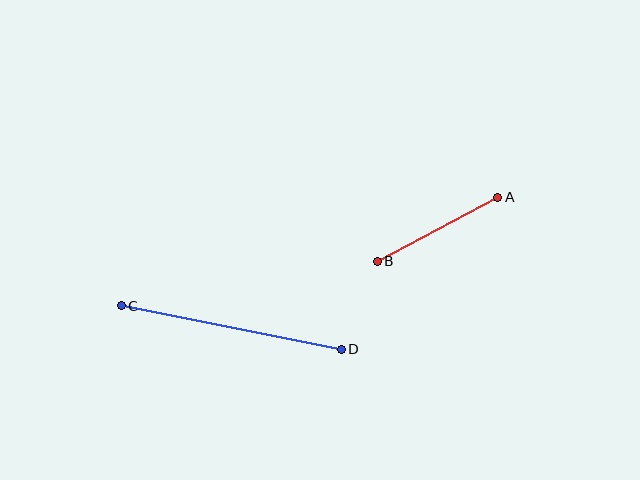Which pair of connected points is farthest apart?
Points C and D are farthest apart.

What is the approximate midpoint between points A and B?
The midpoint is at approximately (437, 229) pixels.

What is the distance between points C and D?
The distance is approximately 224 pixels.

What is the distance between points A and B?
The distance is approximately 136 pixels.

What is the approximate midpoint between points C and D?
The midpoint is at approximately (231, 328) pixels.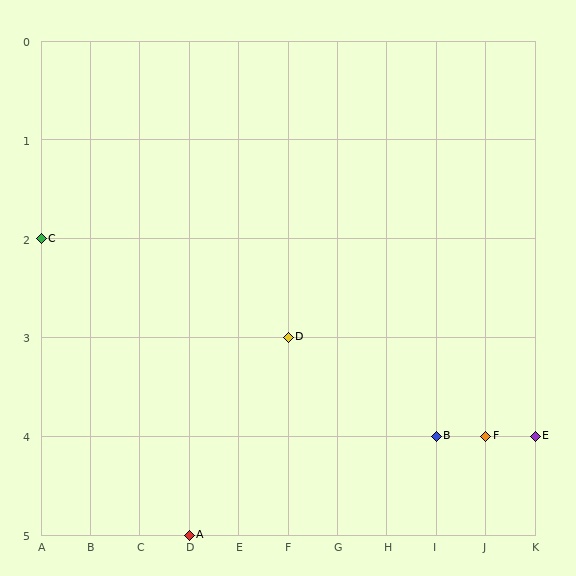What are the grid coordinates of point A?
Point A is at grid coordinates (D, 5).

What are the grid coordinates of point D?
Point D is at grid coordinates (F, 3).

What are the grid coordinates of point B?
Point B is at grid coordinates (I, 4).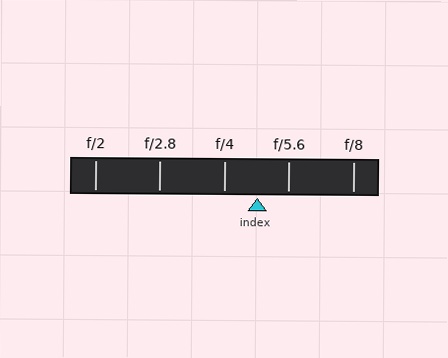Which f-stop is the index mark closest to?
The index mark is closest to f/5.6.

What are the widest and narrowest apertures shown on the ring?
The widest aperture shown is f/2 and the narrowest is f/8.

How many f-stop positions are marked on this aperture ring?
There are 5 f-stop positions marked.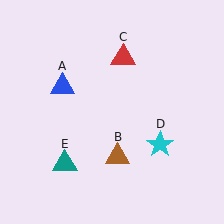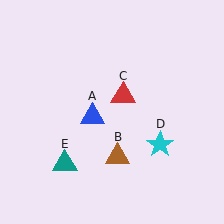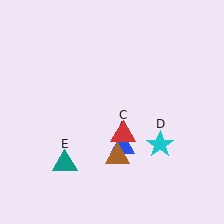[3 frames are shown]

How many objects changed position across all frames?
2 objects changed position: blue triangle (object A), red triangle (object C).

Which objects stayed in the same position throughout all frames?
Brown triangle (object B) and cyan star (object D) and teal triangle (object E) remained stationary.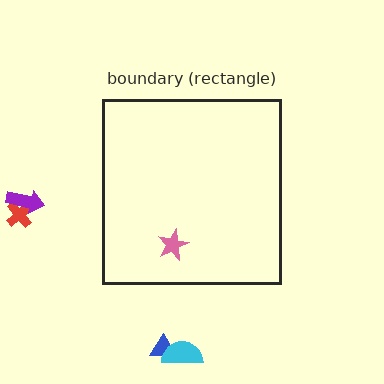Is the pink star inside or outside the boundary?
Inside.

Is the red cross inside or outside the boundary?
Outside.